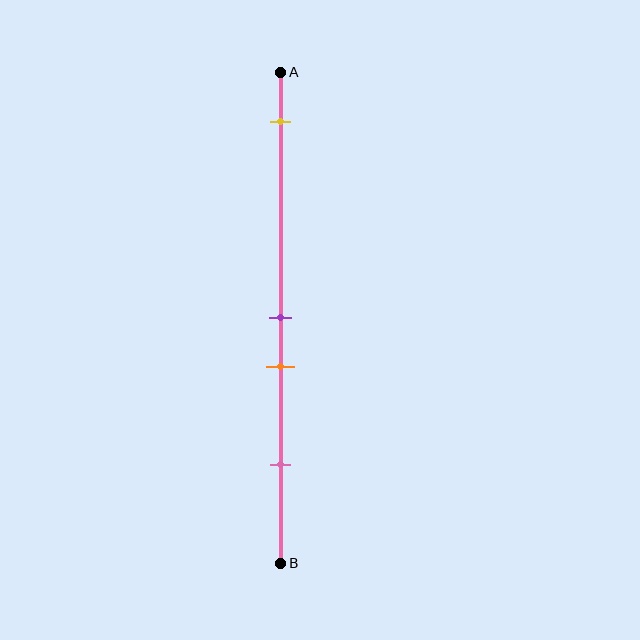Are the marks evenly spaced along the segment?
No, the marks are not evenly spaced.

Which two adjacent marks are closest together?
The purple and orange marks are the closest adjacent pair.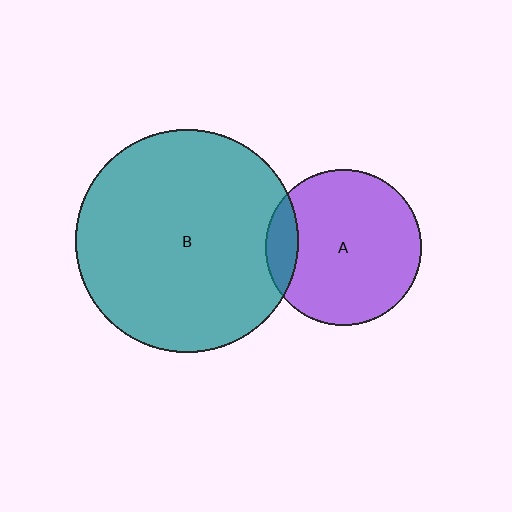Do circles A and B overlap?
Yes.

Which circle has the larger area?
Circle B (teal).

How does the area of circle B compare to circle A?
Approximately 2.0 times.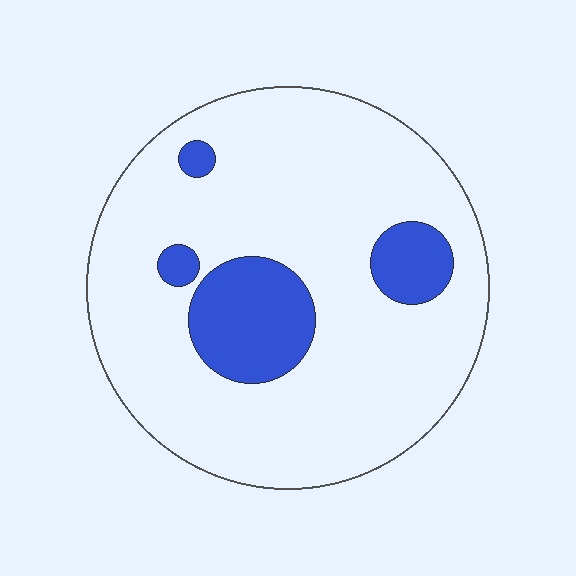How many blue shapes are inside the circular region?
4.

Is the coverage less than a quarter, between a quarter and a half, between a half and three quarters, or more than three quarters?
Less than a quarter.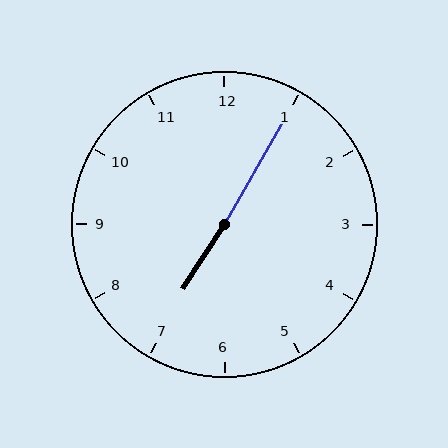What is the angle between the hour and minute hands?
Approximately 178 degrees.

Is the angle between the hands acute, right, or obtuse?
It is obtuse.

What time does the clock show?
7:05.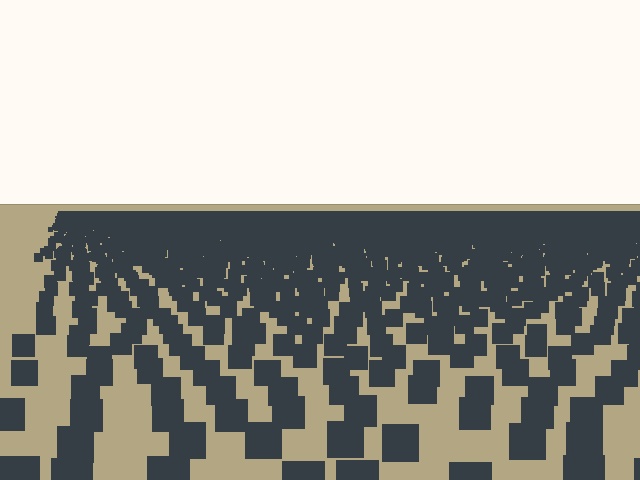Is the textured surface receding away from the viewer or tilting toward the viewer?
The surface is receding away from the viewer. Texture elements get smaller and denser toward the top.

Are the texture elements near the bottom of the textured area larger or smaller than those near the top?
Larger. Near the bottom, elements are closer to the viewer and appear at a bigger on-screen size.